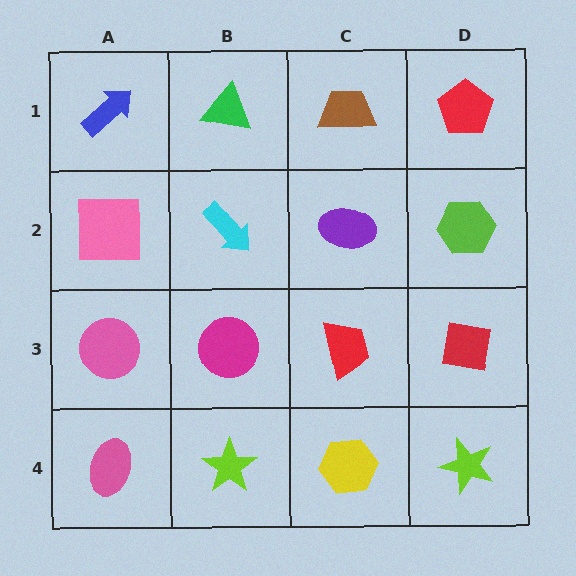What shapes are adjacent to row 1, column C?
A purple ellipse (row 2, column C), a green triangle (row 1, column B), a red pentagon (row 1, column D).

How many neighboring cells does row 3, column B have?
4.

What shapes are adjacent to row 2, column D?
A red pentagon (row 1, column D), a red square (row 3, column D), a purple ellipse (row 2, column C).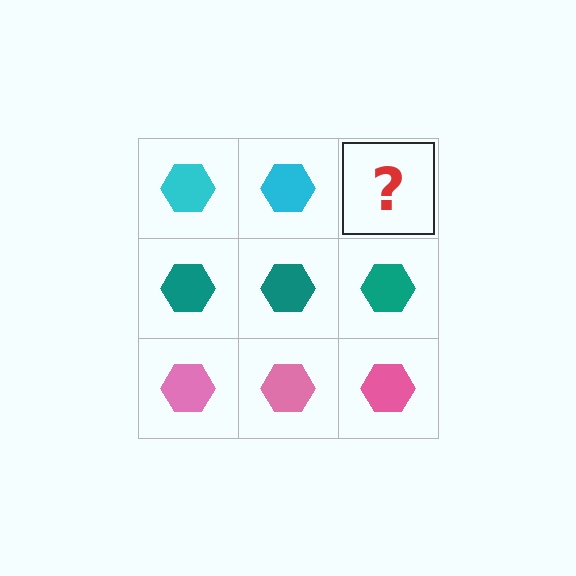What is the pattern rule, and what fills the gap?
The rule is that each row has a consistent color. The gap should be filled with a cyan hexagon.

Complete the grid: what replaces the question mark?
The question mark should be replaced with a cyan hexagon.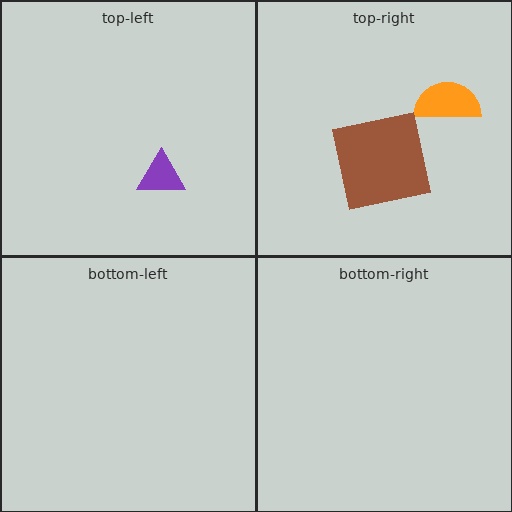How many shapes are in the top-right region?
2.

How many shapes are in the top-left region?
1.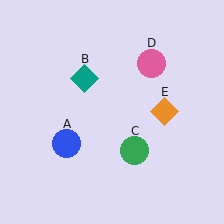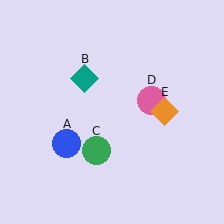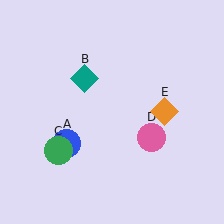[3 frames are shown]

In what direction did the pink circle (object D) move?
The pink circle (object D) moved down.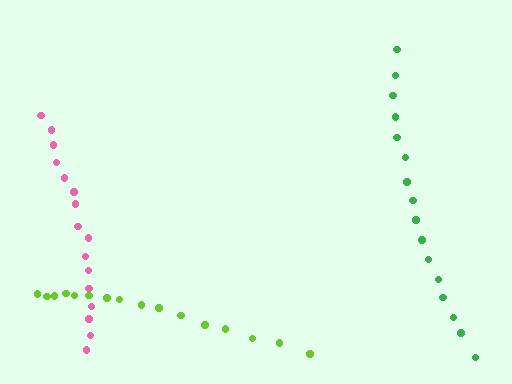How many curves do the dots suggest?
There are 3 distinct paths.